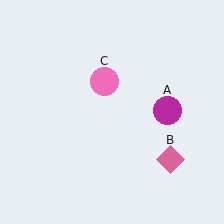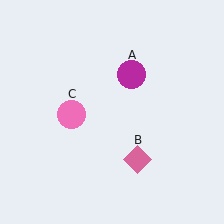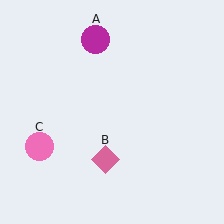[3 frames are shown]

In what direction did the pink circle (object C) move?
The pink circle (object C) moved down and to the left.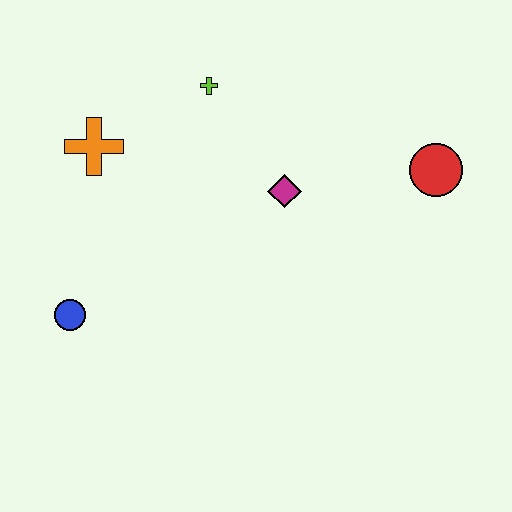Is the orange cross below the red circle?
No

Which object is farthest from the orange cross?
The red circle is farthest from the orange cross.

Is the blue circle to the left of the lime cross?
Yes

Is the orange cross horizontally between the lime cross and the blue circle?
Yes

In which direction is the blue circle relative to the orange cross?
The blue circle is below the orange cross.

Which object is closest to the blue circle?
The orange cross is closest to the blue circle.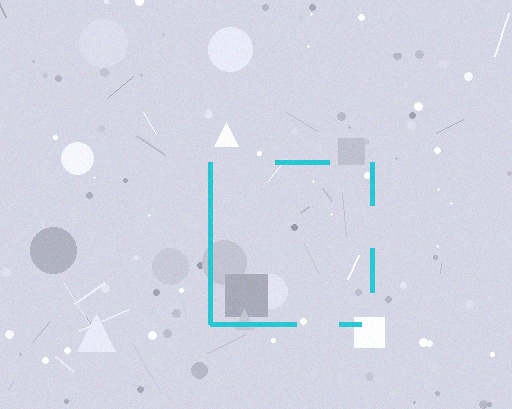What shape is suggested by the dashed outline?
The dashed outline suggests a square.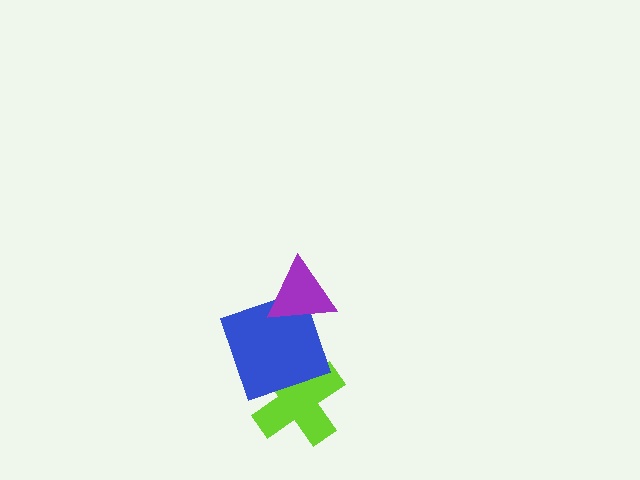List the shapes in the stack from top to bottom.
From top to bottom: the purple triangle, the blue square, the lime cross.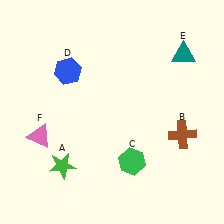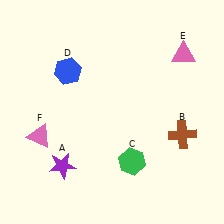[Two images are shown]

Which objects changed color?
A changed from green to purple. E changed from teal to pink.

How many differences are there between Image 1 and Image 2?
There are 2 differences between the two images.